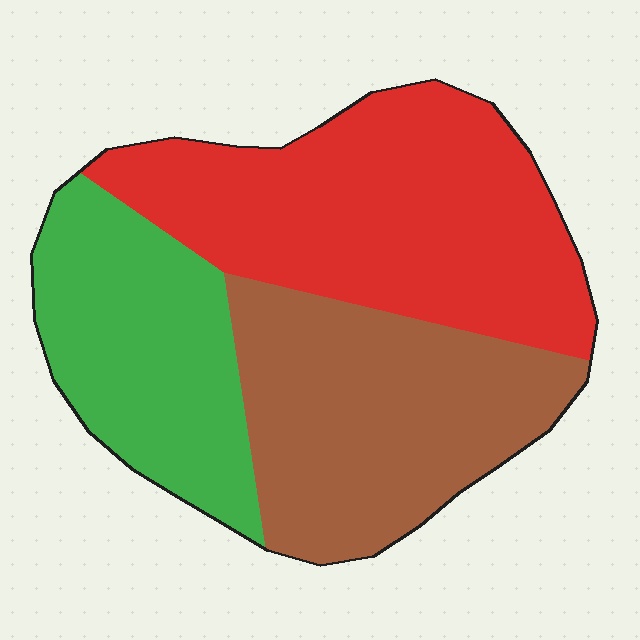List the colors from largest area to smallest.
From largest to smallest: red, brown, green.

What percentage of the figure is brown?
Brown covers about 35% of the figure.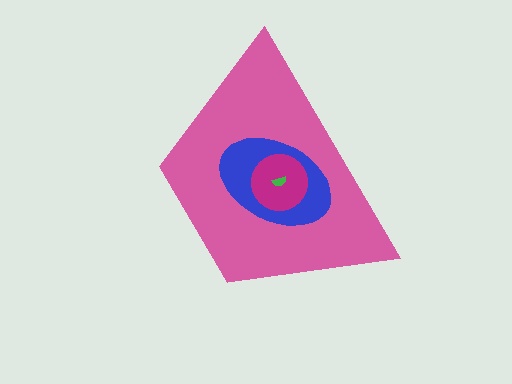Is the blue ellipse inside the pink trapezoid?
Yes.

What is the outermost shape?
The pink trapezoid.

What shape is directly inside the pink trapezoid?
The blue ellipse.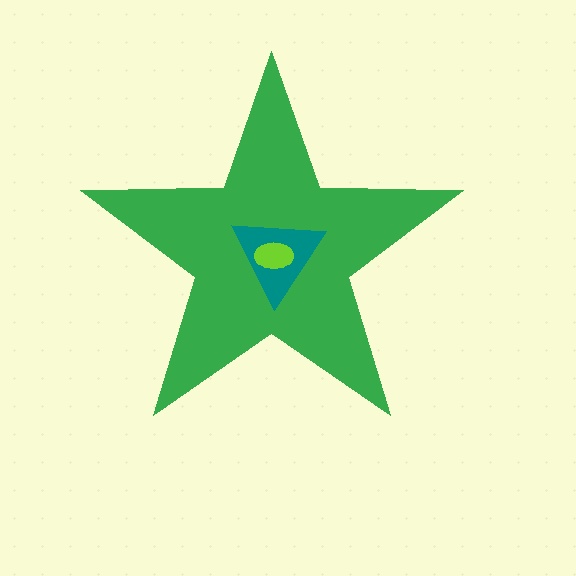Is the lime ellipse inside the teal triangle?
Yes.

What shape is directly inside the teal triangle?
The lime ellipse.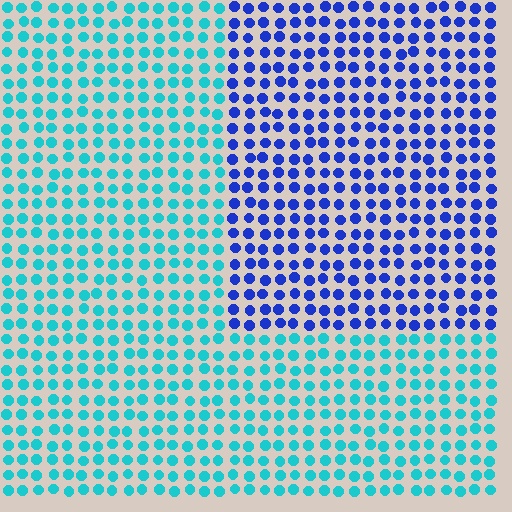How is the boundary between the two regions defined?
The boundary is defined purely by a slight shift in hue (about 51 degrees). Spacing, size, and orientation are identical on both sides.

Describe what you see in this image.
The image is filled with small cyan elements in a uniform arrangement. A rectangle-shaped region is visible where the elements are tinted to a slightly different hue, forming a subtle color boundary.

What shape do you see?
I see a rectangle.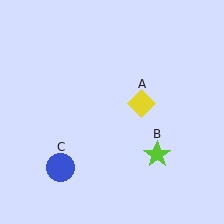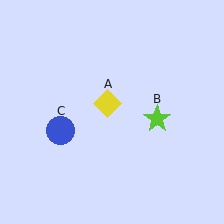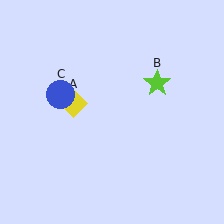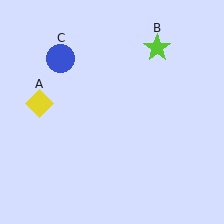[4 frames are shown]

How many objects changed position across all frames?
3 objects changed position: yellow diamond (object A), lime star (object B), blue circle (object C).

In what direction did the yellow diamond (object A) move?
The yellow diamond (object A) moved left.